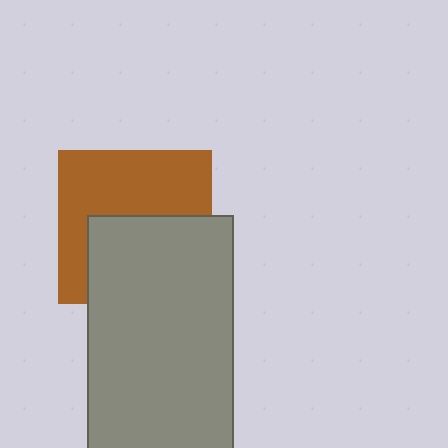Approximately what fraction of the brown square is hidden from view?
Roughly 46% of the brown square is hidden behind the gray rectangle.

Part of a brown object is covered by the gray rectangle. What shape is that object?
It is a square.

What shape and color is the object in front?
The object in front is a gray rectangle.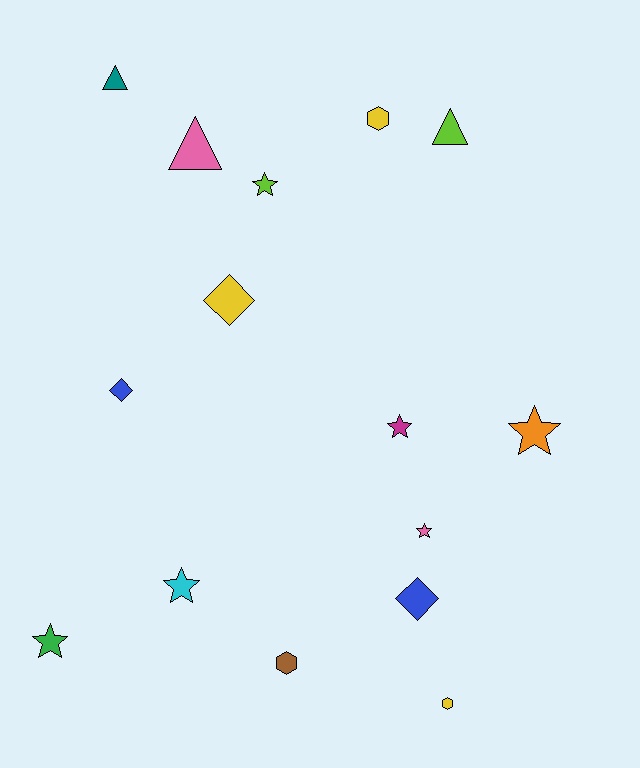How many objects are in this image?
There are 15 objects.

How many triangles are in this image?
There are 3 triangles.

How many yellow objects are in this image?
There are 3 yellow objects.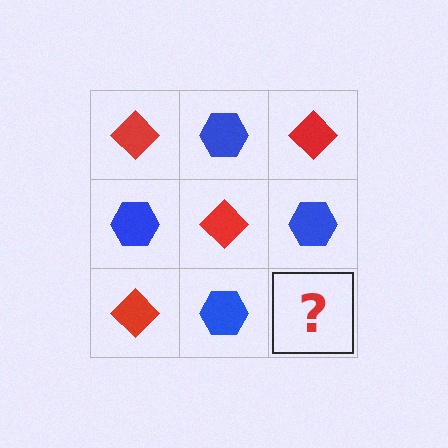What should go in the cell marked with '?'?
The missing cell should contain a red diamond.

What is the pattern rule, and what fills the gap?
The rule is that it alternates red diamond and blue hexagon in a checkerboard pattern. The gap should be filled with a red diamond.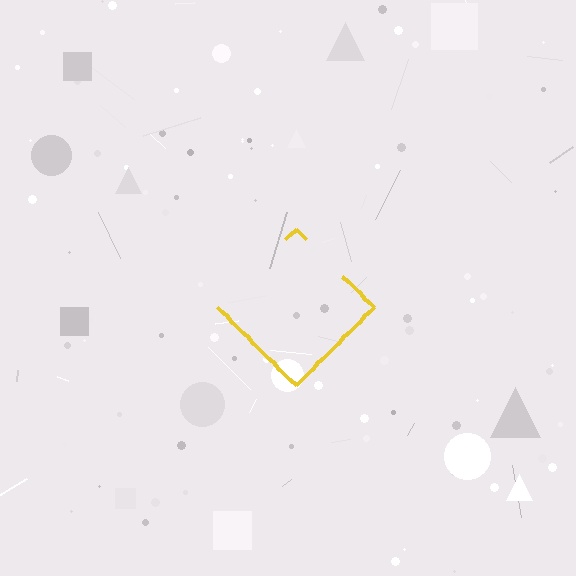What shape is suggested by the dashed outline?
The dashed outline suggests a diamond.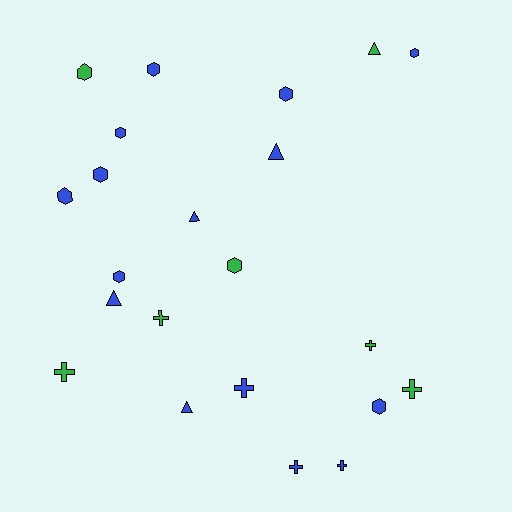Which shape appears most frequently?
Hexagon, with 10 objects.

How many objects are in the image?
There are 22 objects.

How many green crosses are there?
There are 4 green crosses.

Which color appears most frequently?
Blue, with 15 objects.